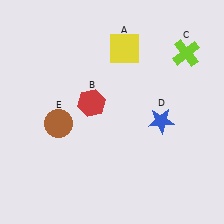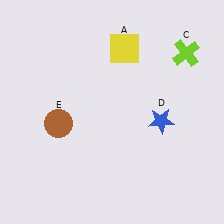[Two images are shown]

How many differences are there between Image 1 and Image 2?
There is 1 difference between the two images.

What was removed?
The red hexagon (B) was removed in Image 2.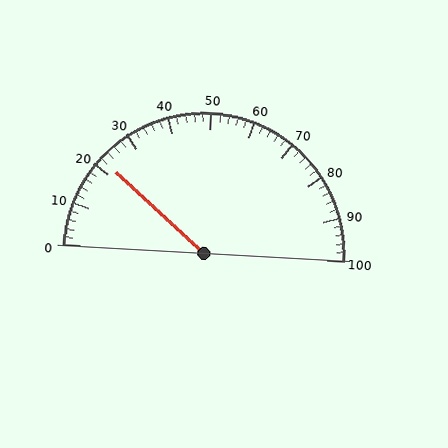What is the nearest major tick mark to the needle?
The nearest major tick mark is 20.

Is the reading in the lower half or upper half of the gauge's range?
The reading is in the lower half of the range (0 to 100).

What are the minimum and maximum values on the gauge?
The gauge ranges from 0 to 100.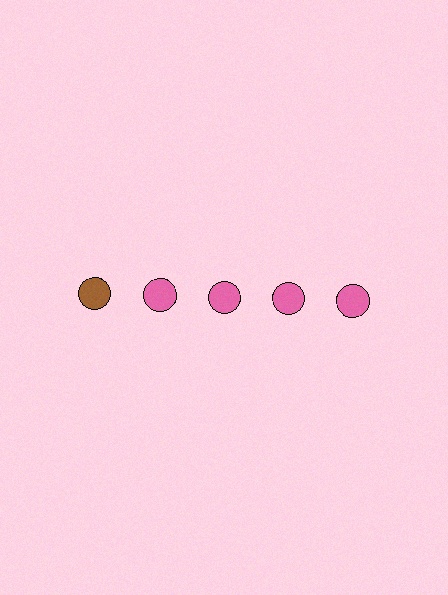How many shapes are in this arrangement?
There are 5 shapes arranged in a grid pattern.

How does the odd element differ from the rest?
It has a different color: brown instead of pink.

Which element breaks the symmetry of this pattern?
The brown circle in the top row, leftmost column breaks the symmetry. All other shapes are pink circles.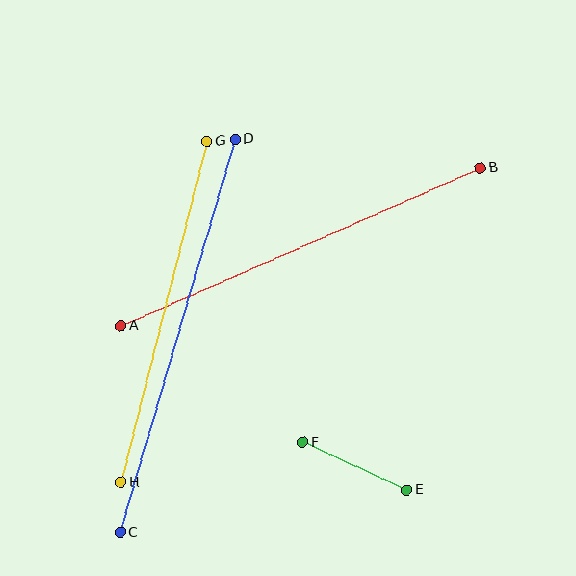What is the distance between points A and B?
The distance is approximately 392 pixels.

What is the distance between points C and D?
The distance is approximately 410 pixels.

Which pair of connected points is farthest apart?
Points C and D are farthest apart.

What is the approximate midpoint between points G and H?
The midpoint is at approximately (164, 312) pixels.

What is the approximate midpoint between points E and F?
The midpoint is at approximately (355, 466) pixels.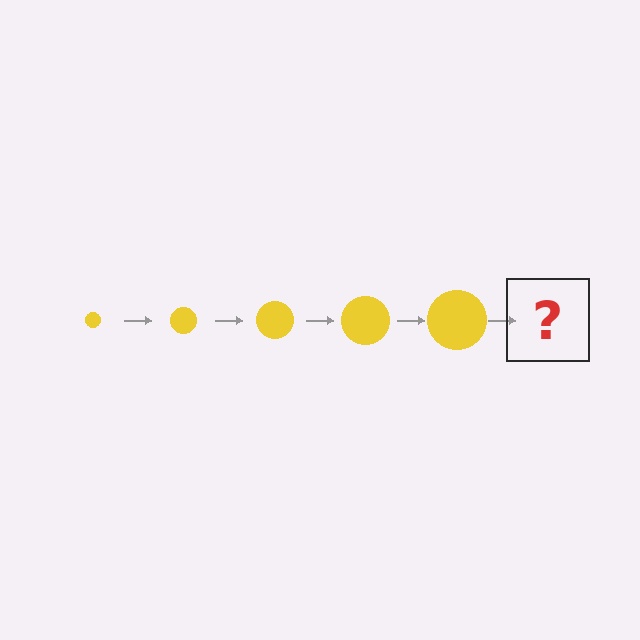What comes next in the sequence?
The next element should be a yellow circle, larger than the previous one.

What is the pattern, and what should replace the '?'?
The pattern is that the circle gets progressively larger each step. The '?' should be a yellow circle, larger than the previous one.